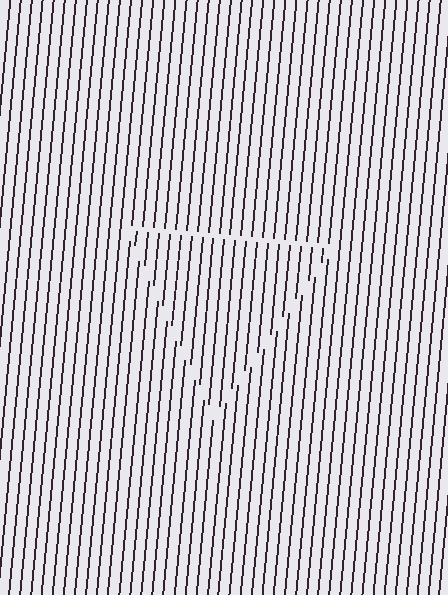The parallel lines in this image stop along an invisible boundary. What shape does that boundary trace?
An illusory triangle. The interior of the shape contains the same grating, shifted by half a period — the contour is defined by the phase discontinuity where line-ends from the inner and outer gratings abut.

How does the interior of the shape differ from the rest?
The interior of the shape contains the same grating, shifted by half a period — the contour is defined by the phase discontinuity where line-ends from the inner and outer gratings abut.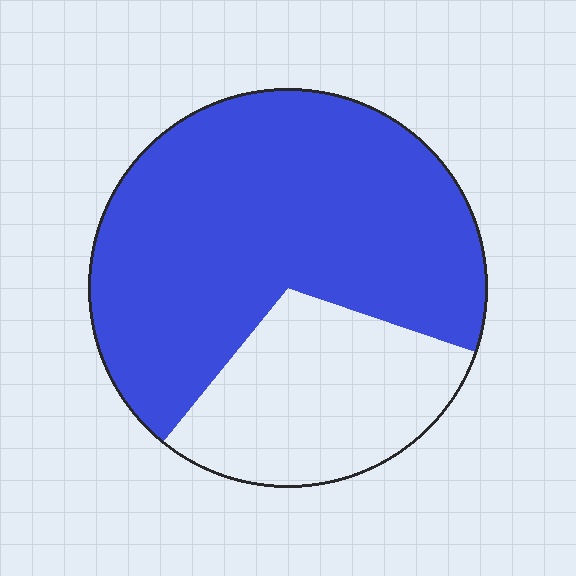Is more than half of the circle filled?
Yes.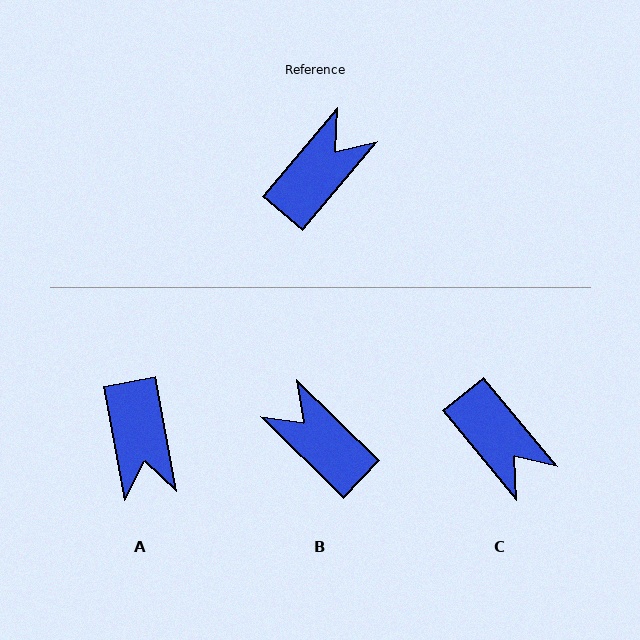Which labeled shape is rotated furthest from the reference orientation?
A, about 129 degrees away.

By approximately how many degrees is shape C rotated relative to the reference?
Approximately 100 degrees clockwise.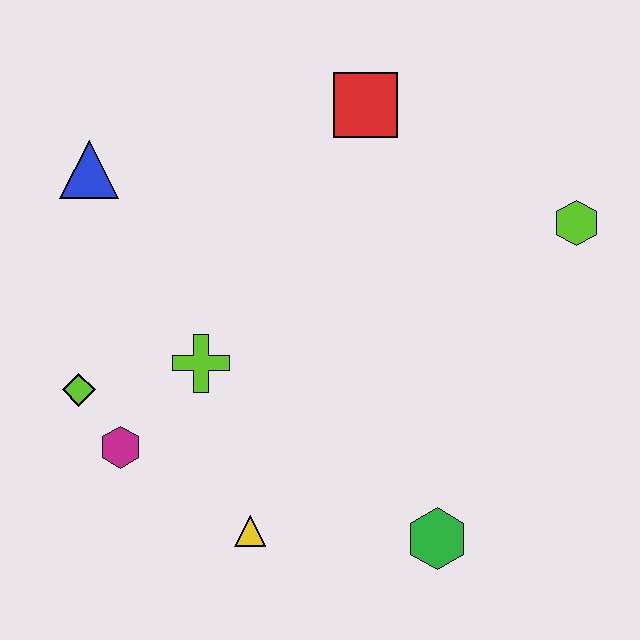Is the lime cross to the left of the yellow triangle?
Yes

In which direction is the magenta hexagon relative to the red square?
The magenta hexagon is below the red square.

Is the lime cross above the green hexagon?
Yes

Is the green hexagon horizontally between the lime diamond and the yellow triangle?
No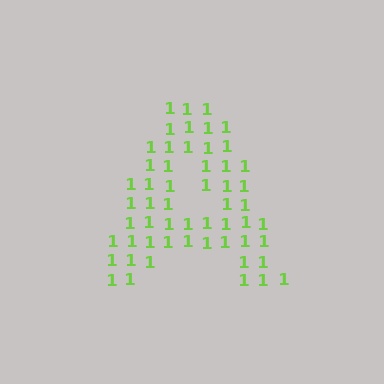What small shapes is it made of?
It is made of small digit 1's.